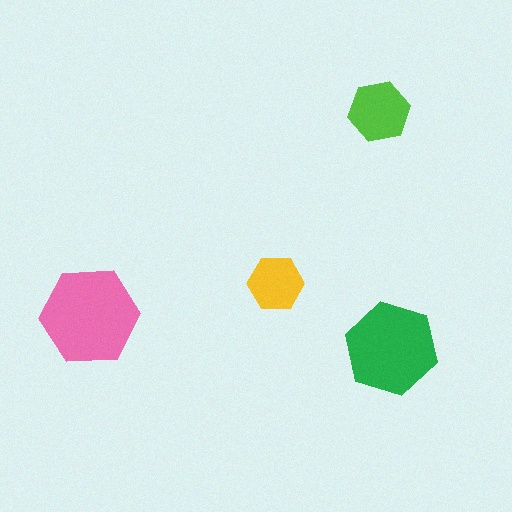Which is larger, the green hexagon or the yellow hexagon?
The green one.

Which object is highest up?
The lime hexagon is topmost.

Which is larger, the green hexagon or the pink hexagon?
The pink one.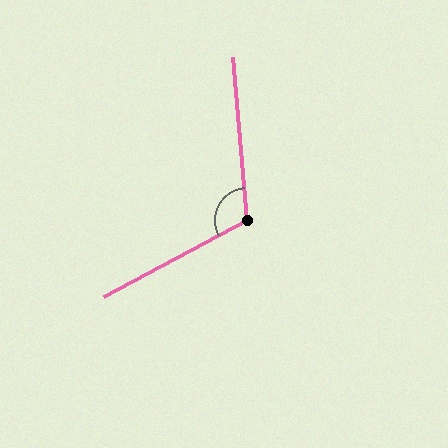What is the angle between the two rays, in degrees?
Approximately 114 degrees.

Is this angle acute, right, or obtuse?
It is obtuse.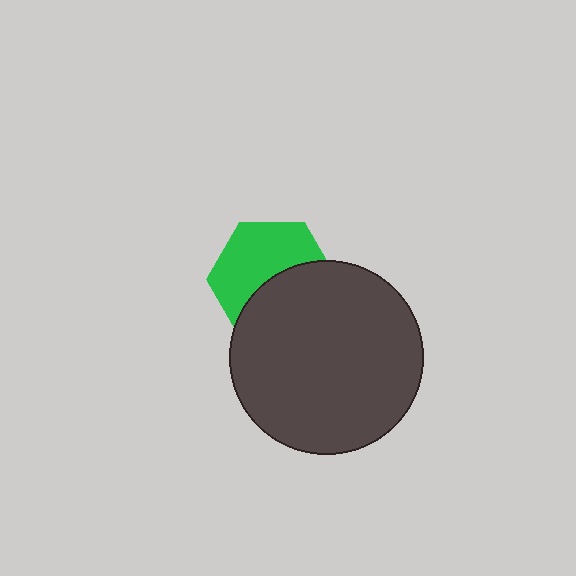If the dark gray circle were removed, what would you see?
You would see the complete green hexagon.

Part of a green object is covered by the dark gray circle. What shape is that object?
It is a hexagon.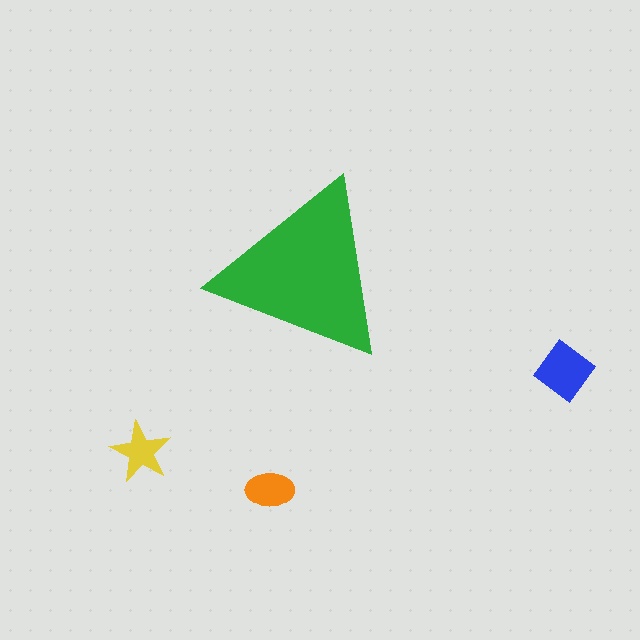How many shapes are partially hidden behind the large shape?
0 shapes are partially hidden.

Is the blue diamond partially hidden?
No, the blue diamond is fully visible.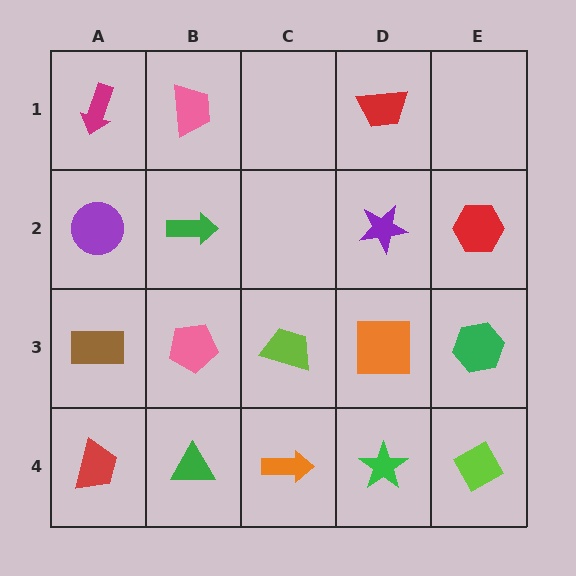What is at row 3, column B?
A pink pentagon.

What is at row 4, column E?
A lime diamond.